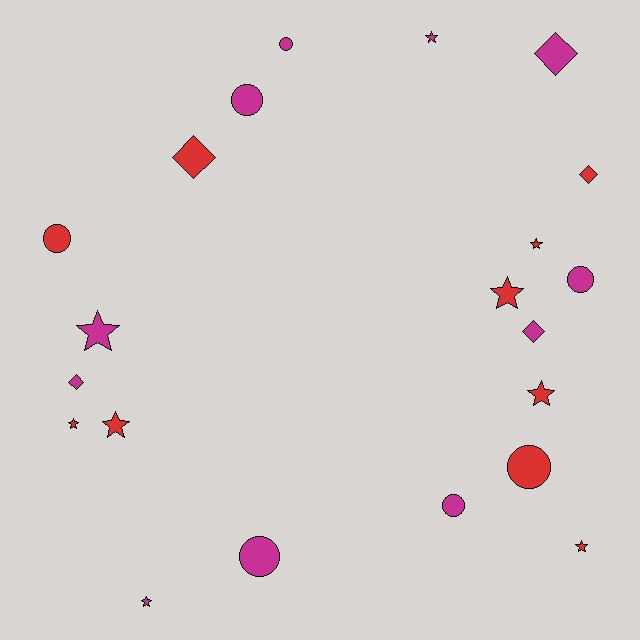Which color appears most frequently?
Magenta, with 11 objects.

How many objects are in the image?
There are 21 objects.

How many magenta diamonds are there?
There are 3 magenta diamonds.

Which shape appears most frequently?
Star, with 9 objects.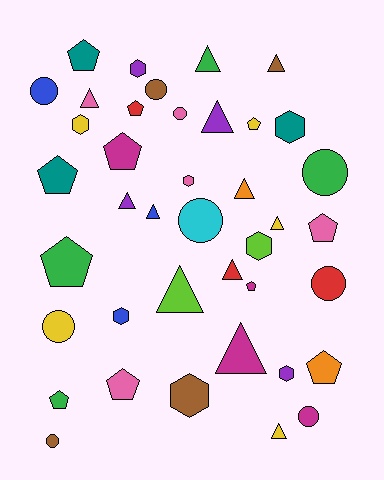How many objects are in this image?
There are 40 objects.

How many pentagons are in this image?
There are 11 pentagons.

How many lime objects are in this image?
There are 2 lime objects.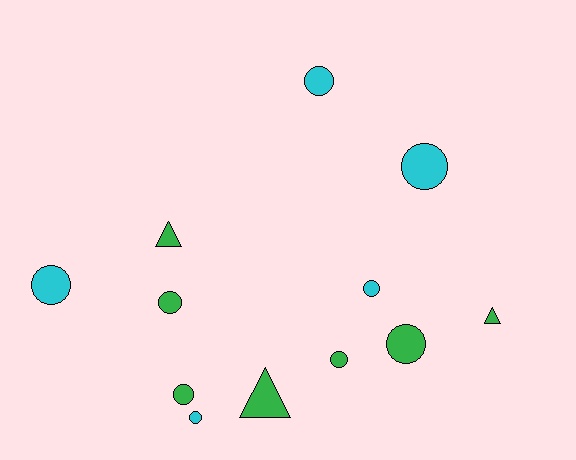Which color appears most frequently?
Green, with 7 objects.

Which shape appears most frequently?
Circle, with 9 objects.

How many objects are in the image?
There are 12 objects.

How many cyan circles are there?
There are 5 cyan circles.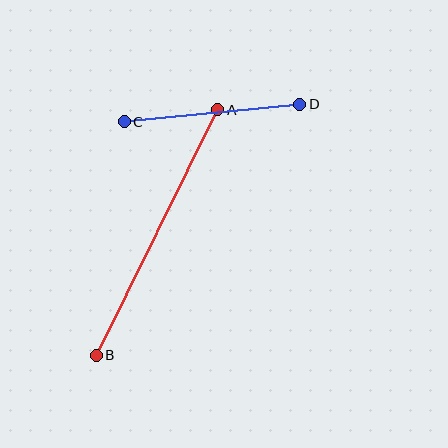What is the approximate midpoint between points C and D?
The midpoint is at approximately (212, 113) pixels.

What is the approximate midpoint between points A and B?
The midpoint is at approximately (157, 232) pixels.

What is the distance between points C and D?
The distance is approximately 176 pixels.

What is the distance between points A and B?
The distance is approximately 274 pixels.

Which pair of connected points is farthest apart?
Points A and B are farthest apart.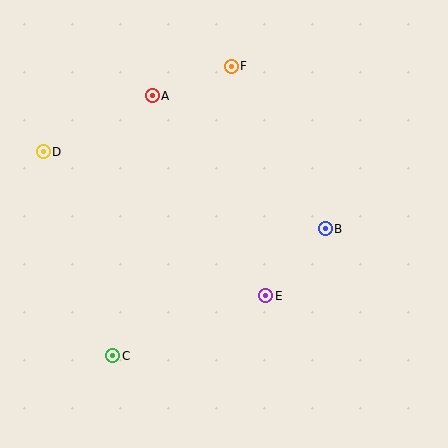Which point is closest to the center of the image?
Point E at (266, 296) is closest to the center.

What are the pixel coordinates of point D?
Point D is at (43, 152).